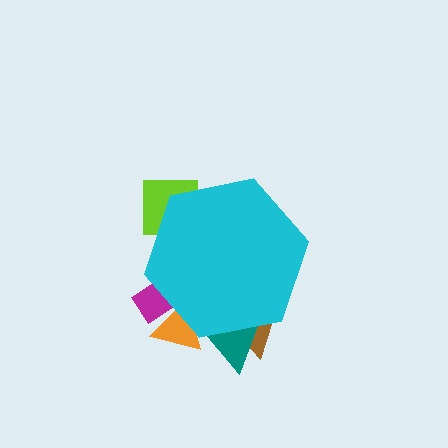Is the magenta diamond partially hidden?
Yes, the magenta diamond is partially hidden behind the cyan hexagon.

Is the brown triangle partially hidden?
Yes, the brown triangle is partially hidden behind the cyan hexagon.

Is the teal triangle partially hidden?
Yes, the teal triangle is partially hidden behind the cyan hexagon.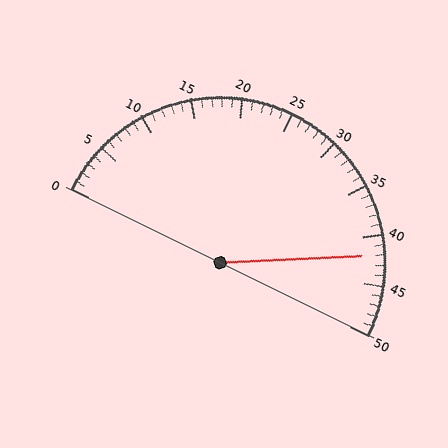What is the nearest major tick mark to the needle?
The nearest major tick mark is 40.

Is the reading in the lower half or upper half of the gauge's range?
The reading is in the upper half of the range (0 to 50).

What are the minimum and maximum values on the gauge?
The gauge ranges from 0 to 50.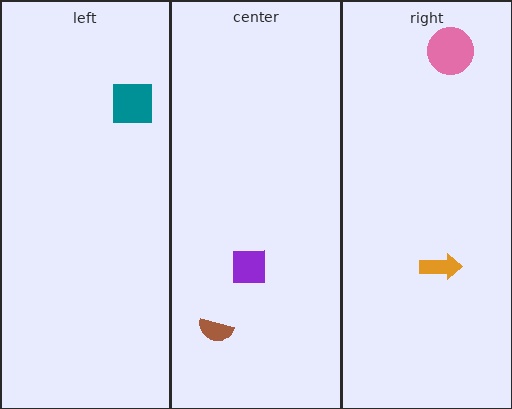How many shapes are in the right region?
2.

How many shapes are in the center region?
2.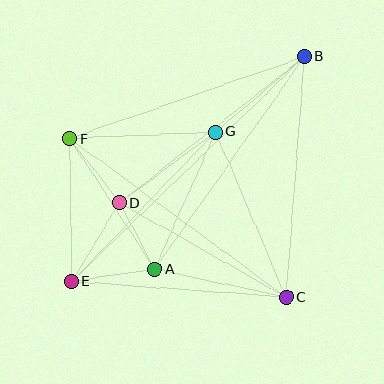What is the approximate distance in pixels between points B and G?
The distance between B and G is approximately 117 pixels.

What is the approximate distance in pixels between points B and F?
The distance between B and F is approximately 249 pixels.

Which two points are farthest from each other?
Points B and E are farthest from each other.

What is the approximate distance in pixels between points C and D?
The distance between C and D is approximately 192 pixels.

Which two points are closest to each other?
Points A and D are closest to each other.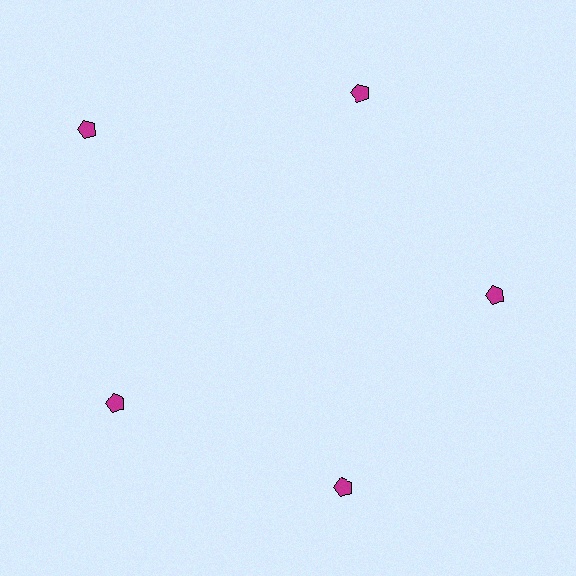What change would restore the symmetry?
The symmetry would be restored by moving it inward, back onto the ring so that all 5 pentagons sit at equal angles and equal distance from the center.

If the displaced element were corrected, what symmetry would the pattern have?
It would have 5-fold rotational symmetry — the pattern would map onto itself every 72 degrees.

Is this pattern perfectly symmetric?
No. The 5 magenta pentagons are arranged in a ring, but one element near the 10 o'clock position is pushed outward from the center, breaking the 5-fold rotational symmetry.